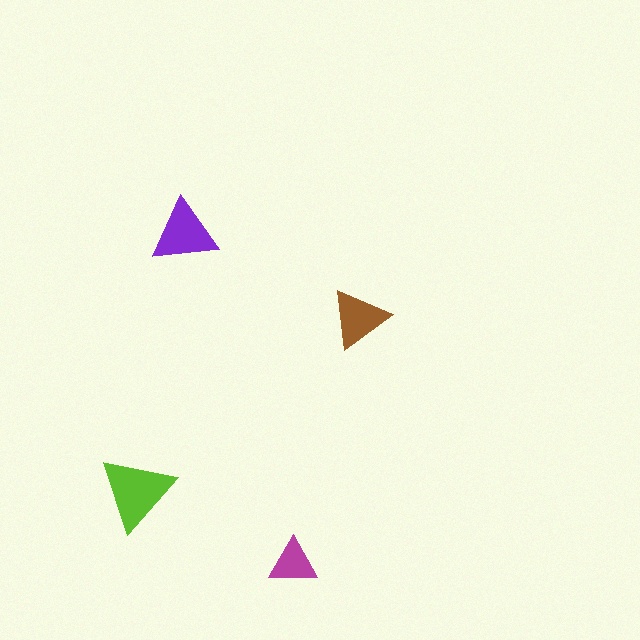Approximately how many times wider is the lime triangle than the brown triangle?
About 1.5 times wider.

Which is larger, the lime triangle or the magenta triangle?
The lime one.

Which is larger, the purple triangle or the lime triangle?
The lime one.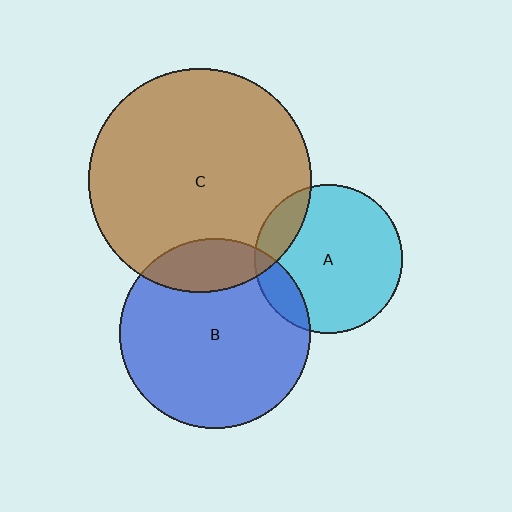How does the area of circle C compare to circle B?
Approximately 1.4 times.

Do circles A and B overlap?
Yes.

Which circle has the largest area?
Circle C (brown).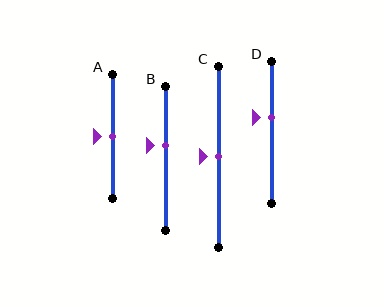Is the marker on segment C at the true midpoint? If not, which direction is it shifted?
Yes, the marker on segment C is at the true midpoint.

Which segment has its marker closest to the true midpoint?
Segment A has its marker closest to the true midpoint.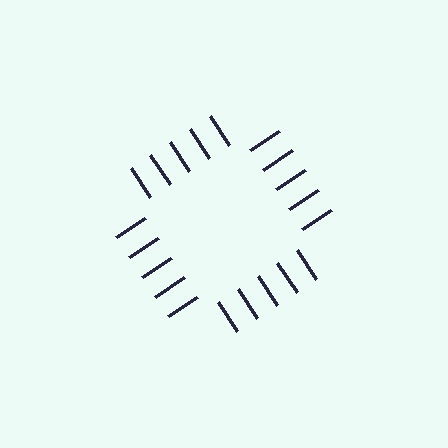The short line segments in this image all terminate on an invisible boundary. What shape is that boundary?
An illusory square — the line segments terminate on its edges but no continuous stroke is drawn.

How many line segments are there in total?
20 — 5 along each of the 4 edges.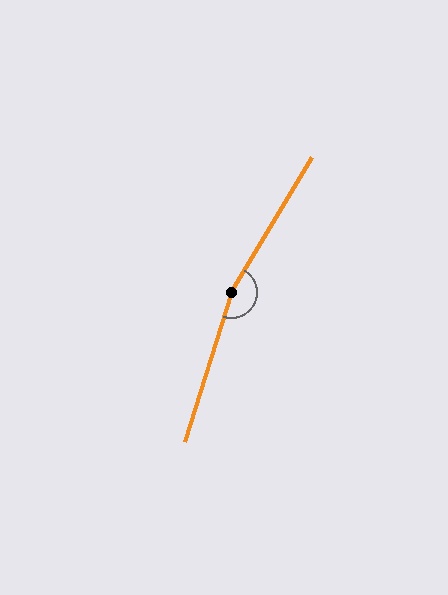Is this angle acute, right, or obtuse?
It is obtuse.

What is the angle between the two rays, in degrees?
Approximately 166 degrees.